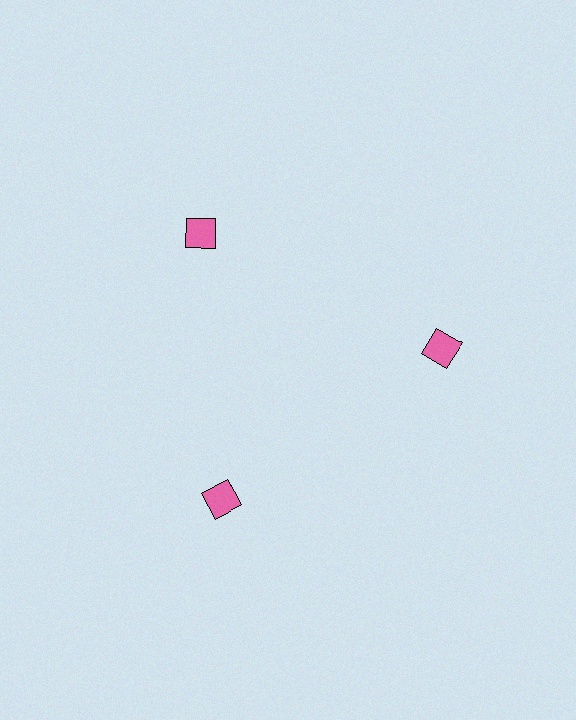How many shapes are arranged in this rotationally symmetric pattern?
There are 3 shapes, arranged in 3 groups of 1.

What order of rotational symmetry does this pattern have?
This pattern has 3-fold rotational symmetry.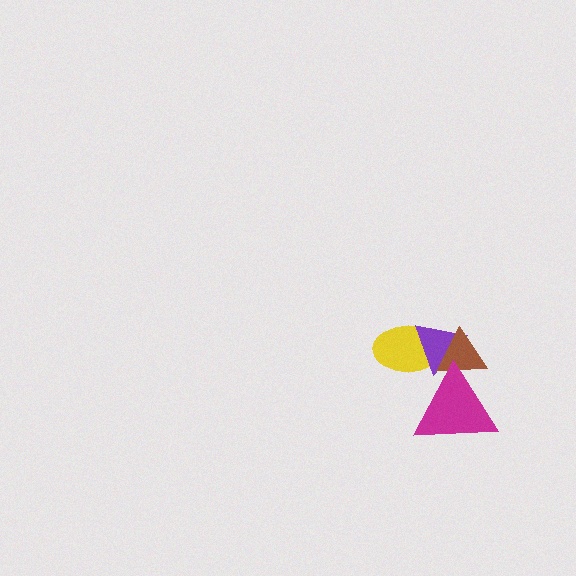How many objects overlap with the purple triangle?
3 objects overlap with the purple triangle.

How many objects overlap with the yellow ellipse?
2 objects overlap with the yellow ellipse.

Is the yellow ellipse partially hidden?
Yes, it is partially covered by another shape.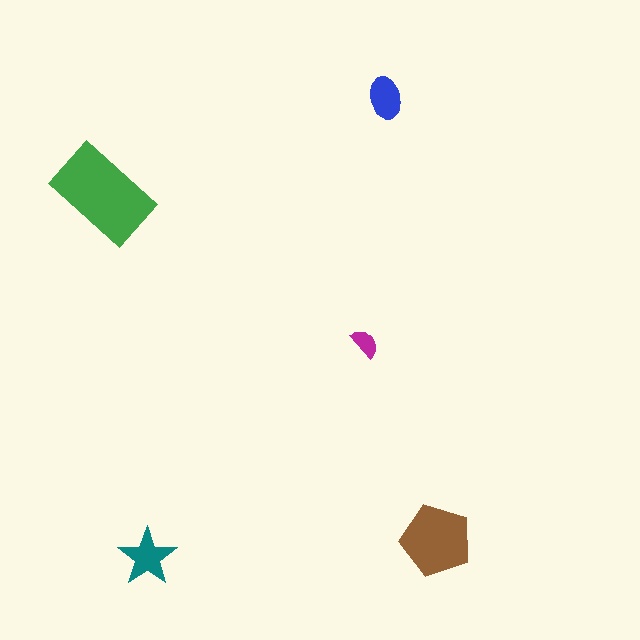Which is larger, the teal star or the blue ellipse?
The teal star.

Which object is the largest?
The green rectangle.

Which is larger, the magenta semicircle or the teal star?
The teal star.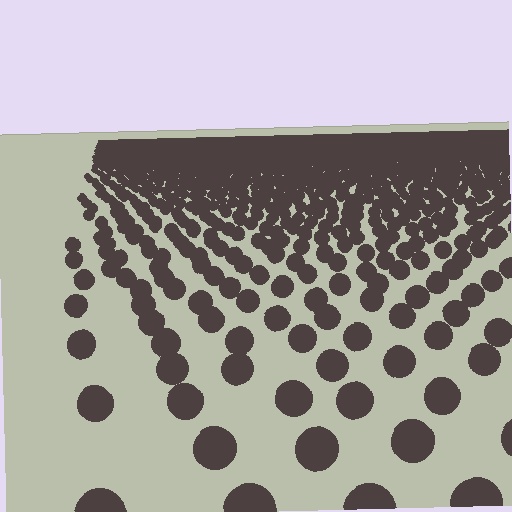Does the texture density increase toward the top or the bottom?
Density increases toward the top.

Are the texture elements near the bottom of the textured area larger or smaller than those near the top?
Larger. Near the bottom, elements are closer to the viewer and appear at a bigger on-screen size.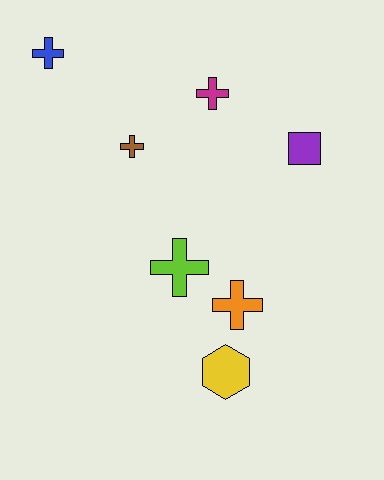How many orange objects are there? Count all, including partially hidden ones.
There is 1 orange object.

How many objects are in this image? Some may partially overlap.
There are 7 objects.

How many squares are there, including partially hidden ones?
There is 1 square.